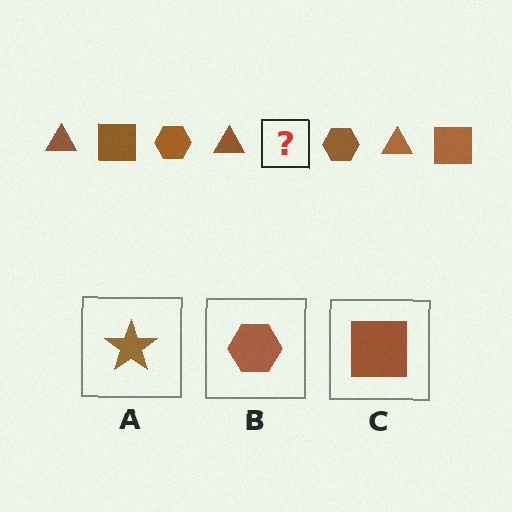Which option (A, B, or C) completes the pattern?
C.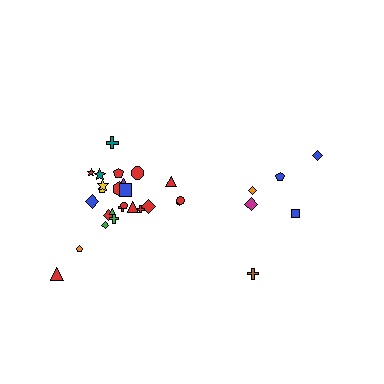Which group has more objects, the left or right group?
The left group.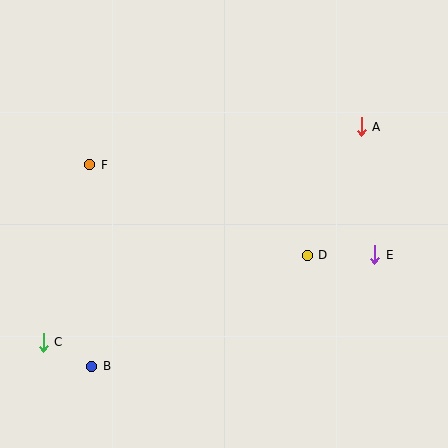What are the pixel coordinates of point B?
Point B is at (91, 366).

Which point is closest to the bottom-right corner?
Point E is closest to the bottom-right corner.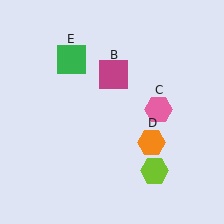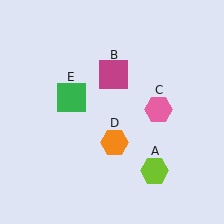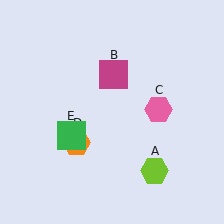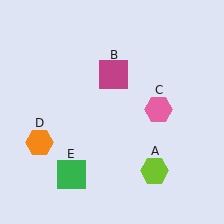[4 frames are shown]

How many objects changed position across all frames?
2 objects changed position: orange hexagon (object D), green square (object E).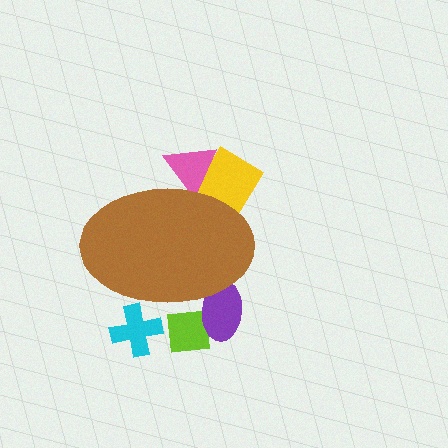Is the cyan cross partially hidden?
Yes, the cyan cross is partially hidden behind the brown ellipse.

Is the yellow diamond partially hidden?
Yes, the yellow diamond is partially hidden behind the brown ellipse.